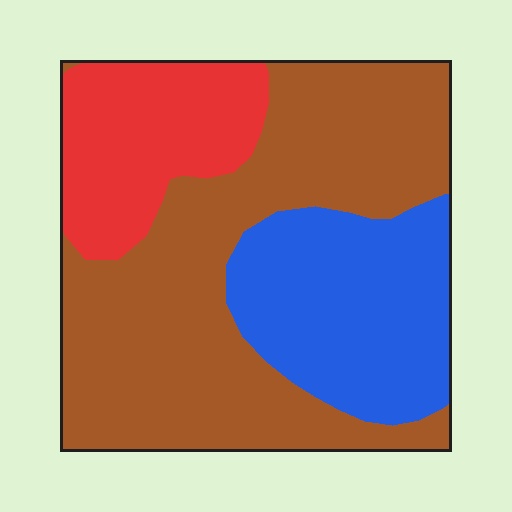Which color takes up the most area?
Brown, at roughly 55%.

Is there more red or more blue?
Blue.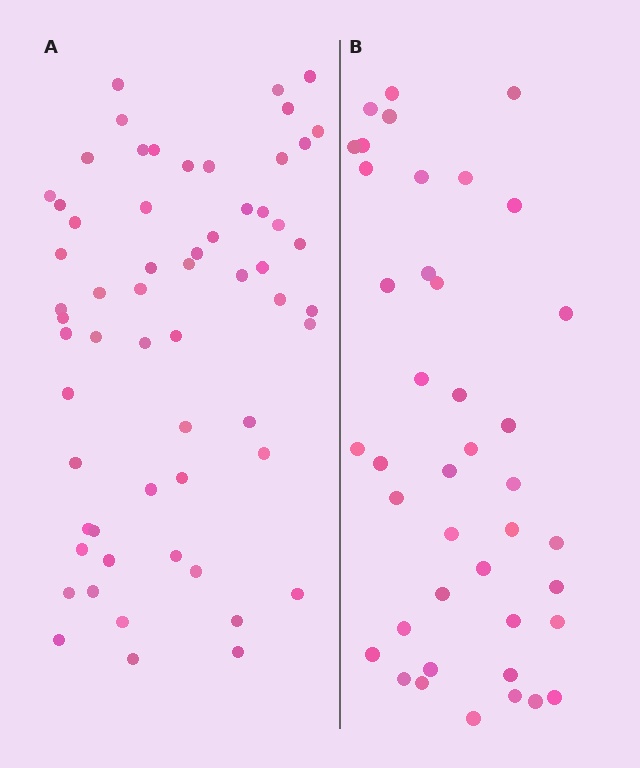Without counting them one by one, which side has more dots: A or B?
Region A (the left region) has more dots.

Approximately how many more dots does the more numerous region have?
Region A has approximately 20 more dots than region B.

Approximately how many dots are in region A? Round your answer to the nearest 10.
About 60 dots.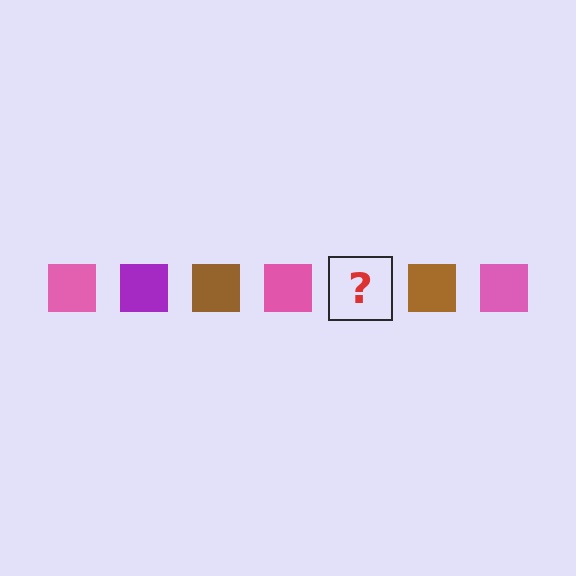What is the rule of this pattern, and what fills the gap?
The rule is that the pattern cycles through pink, purple, brown squares. The gap should be filled with a purple square.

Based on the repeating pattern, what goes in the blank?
The blank should be a purple square.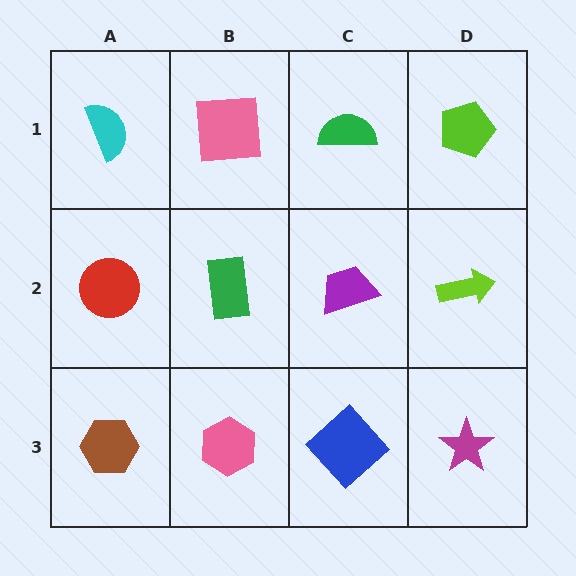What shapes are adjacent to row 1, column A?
A red circle (row 2, column A), a pink square (row 1, column B).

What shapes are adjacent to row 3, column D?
A lime arrow (row 2, column D), a blue diamond (row 3, column C).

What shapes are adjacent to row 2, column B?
A pink square (row 1, column B), a pink hexagon (row 3, column B), a red circle (row 2, column A), a purple trapezoid (row 2, column C).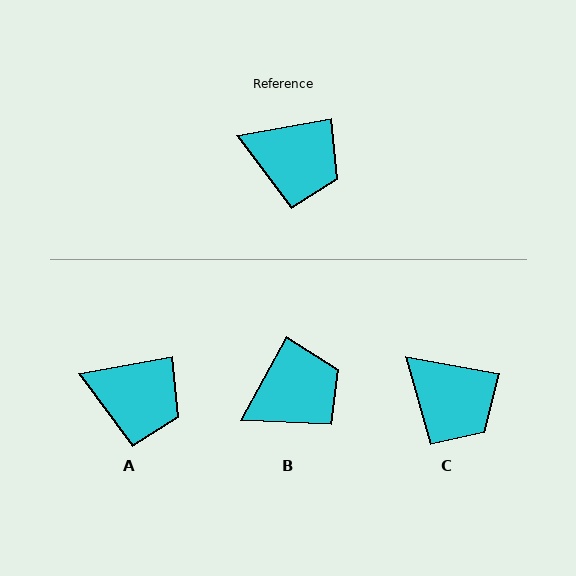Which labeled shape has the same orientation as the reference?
A.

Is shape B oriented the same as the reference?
No, it is off by about 51 degrees.